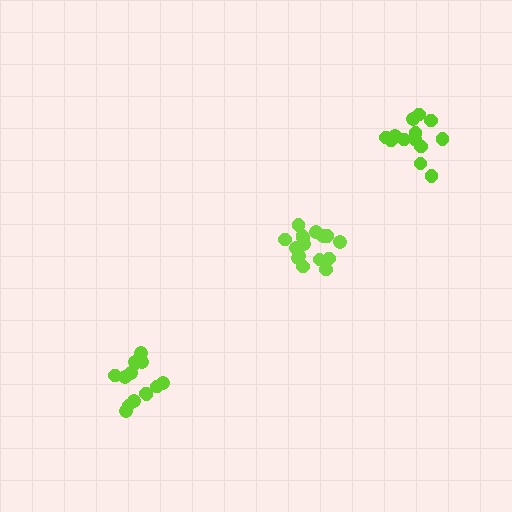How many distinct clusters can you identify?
There are 3 distinct clusters.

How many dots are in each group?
Group 1: 16 dots, Group 2: 14 dots, Group 3: 13 dots (43 total).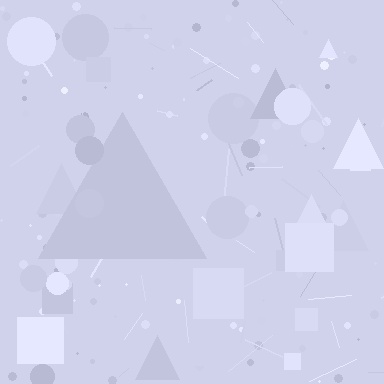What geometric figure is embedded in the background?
A triangle is embedded in the background.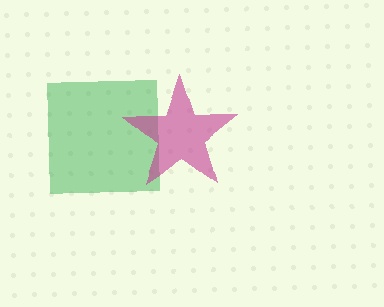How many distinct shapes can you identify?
There are 2 distinct shapes: a green square, a magenta star.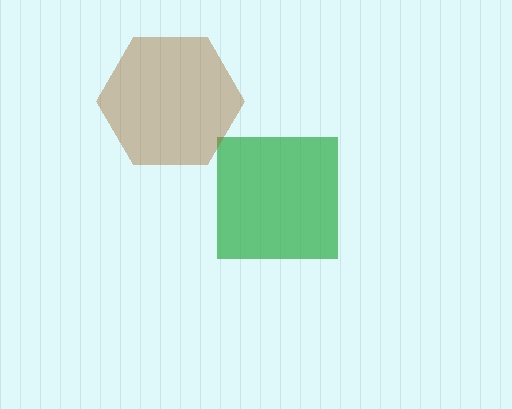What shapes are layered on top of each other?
The layered shapes are: a green square, a brown hexagon.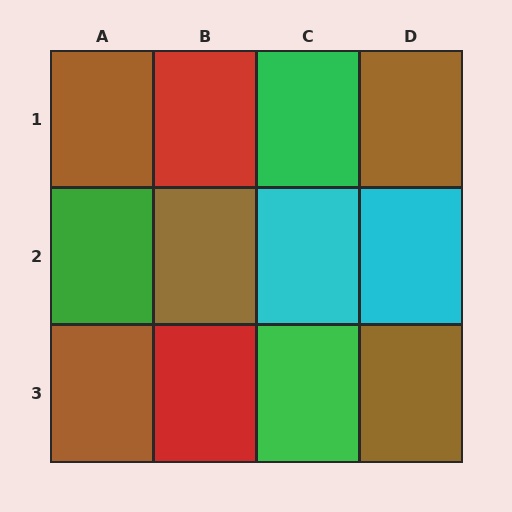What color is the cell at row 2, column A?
Green.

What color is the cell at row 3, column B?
Red.